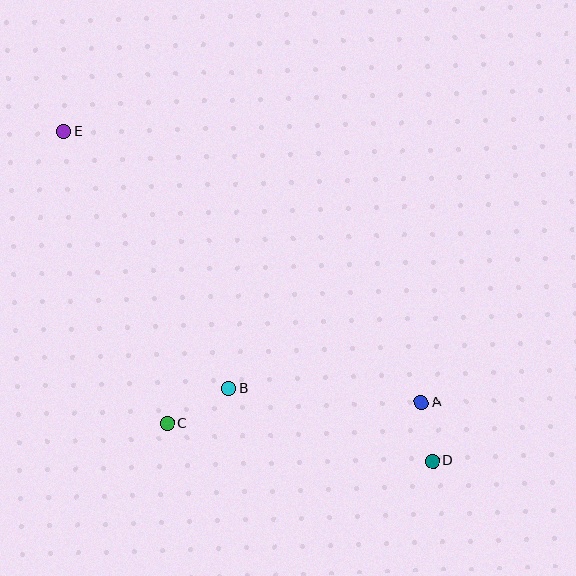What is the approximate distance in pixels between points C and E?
The distance between C and E is approximately 310 pixels.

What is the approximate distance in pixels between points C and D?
The distance between C and D is approximately 268 pixels.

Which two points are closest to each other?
Points A and D are closest to each other.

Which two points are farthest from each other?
Points D and E are farthest from each other.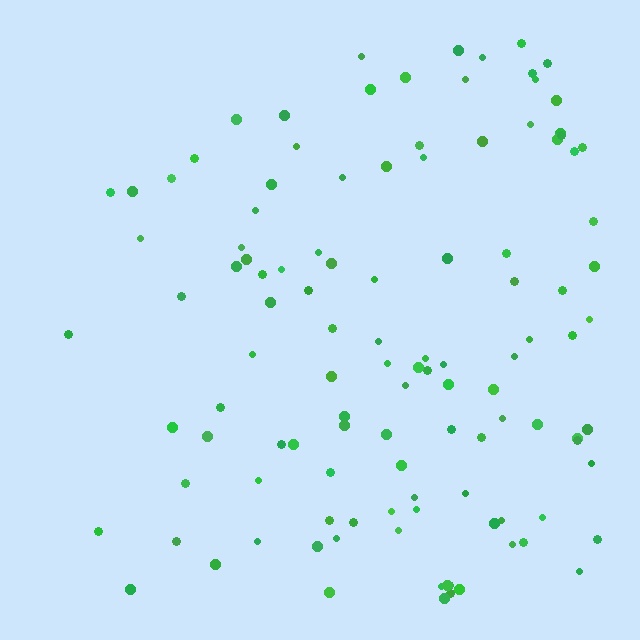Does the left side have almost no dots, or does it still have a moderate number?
Still a moderate number, just noticeably fewer than the right.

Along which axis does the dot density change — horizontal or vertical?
Horizontal.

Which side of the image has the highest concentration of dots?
The right.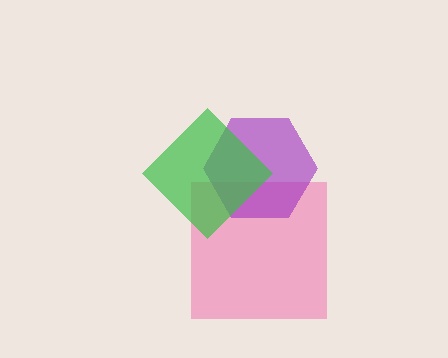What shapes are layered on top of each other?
The layered shapes are: a pink square, a purple hexagon, a green diamond.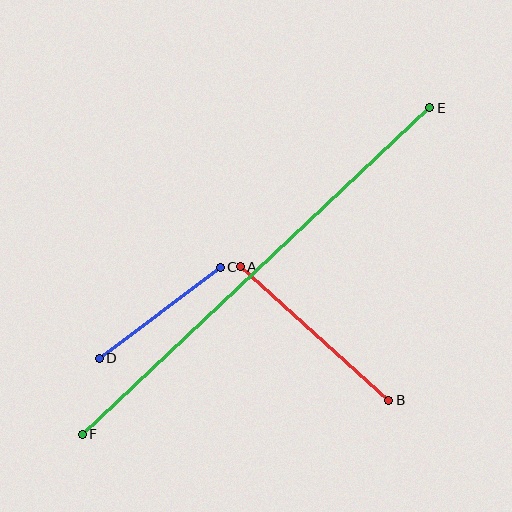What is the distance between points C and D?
The distance is approximately 152 pixels.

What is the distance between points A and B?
The distance is approximately 200 pixels.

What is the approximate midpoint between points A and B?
The midpoint is at approximately (315, 333) pixels.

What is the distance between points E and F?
The distance is approximately 476 pixels.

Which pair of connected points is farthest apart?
Points E and F are farthest apart.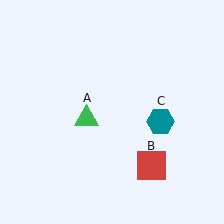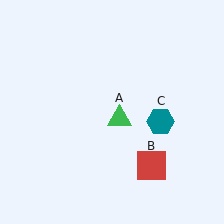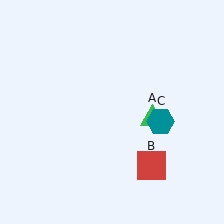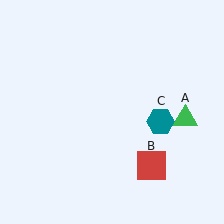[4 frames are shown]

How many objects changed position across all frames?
1 object changed position: green triangle (object A).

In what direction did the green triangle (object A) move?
The green triangle (object A) moved right.